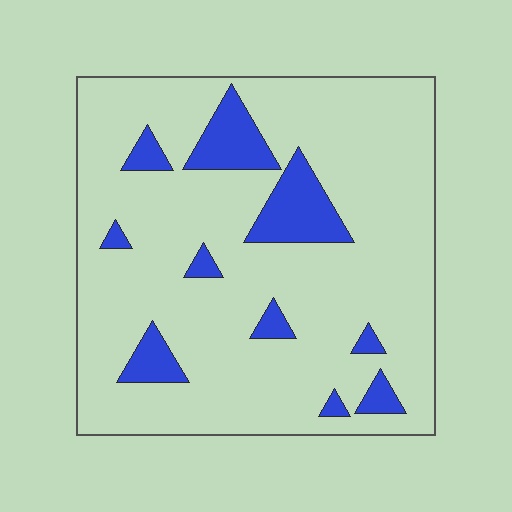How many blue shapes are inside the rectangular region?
10.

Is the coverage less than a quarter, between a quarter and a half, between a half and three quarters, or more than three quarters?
Less than a quarter.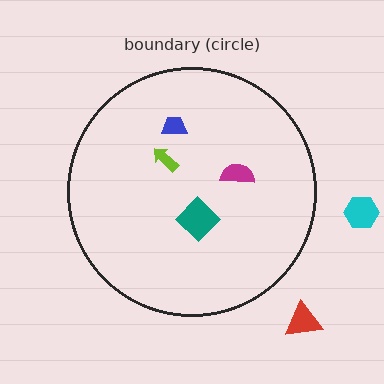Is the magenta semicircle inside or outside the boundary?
Inside.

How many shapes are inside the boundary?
4 inside, 2 outside.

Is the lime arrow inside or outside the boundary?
Inside.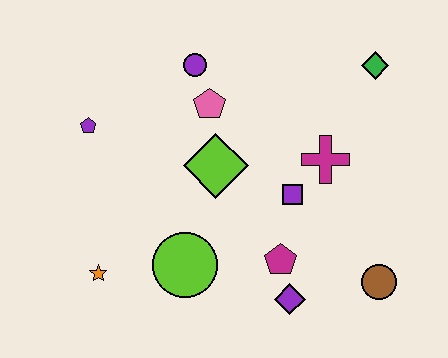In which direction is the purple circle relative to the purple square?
The purple circle is above the purple square.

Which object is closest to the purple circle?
The pink pentagon is closest to the purple circle.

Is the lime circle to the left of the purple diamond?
Yes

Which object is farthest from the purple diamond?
The purple pentagon is farthest from the purple diamond.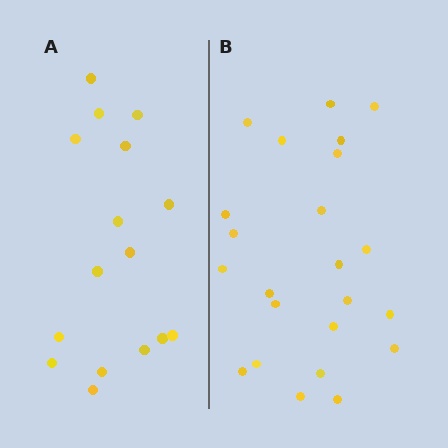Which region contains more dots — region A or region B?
Region B (the right region) has more dots.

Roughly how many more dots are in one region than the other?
Region B has roughly 8 or so more dots than region A.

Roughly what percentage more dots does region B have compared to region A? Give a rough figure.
About 45% more.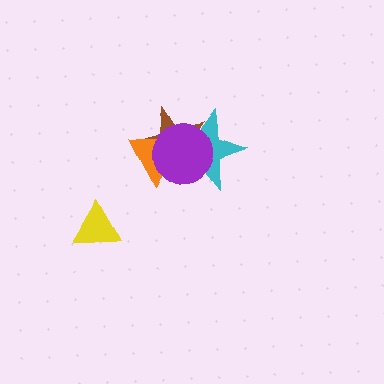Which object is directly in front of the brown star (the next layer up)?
The orange triangle is directly in front of the brown star.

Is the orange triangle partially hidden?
Yes, it is partially covered by another shape.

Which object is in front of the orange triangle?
The purple circle is in front of the orange triangle.